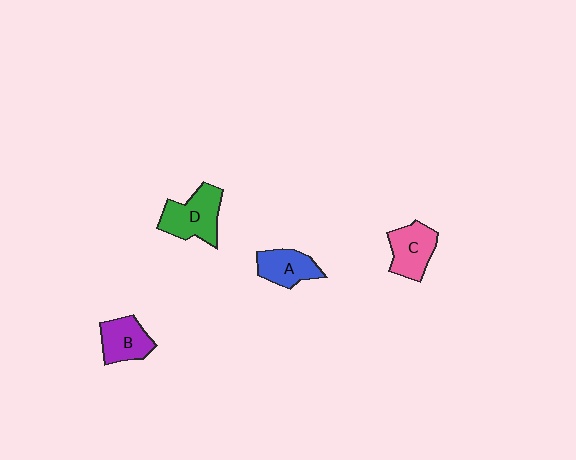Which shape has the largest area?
Shape D (green).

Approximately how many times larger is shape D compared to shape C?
Approximately 1.2 times.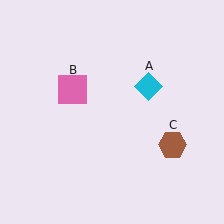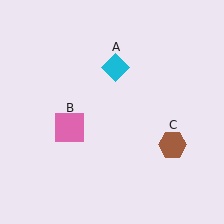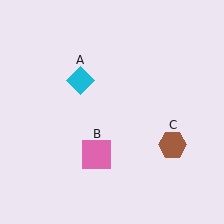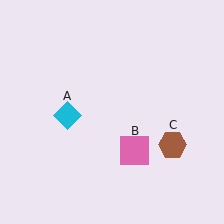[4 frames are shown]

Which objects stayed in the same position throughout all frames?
Brown hexagon (object C) remained stationary.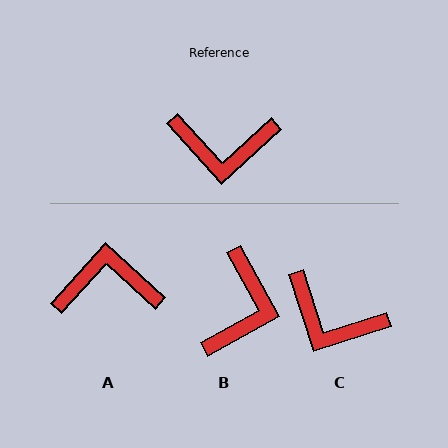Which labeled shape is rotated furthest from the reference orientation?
A, about 174 degrees away.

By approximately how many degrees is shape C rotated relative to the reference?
Approximately 24 degrees clockwise.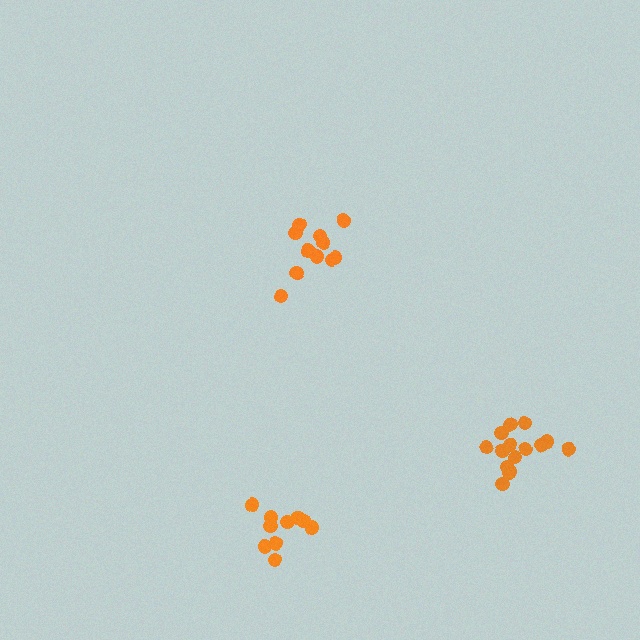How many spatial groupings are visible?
There are 3 spatial groupings.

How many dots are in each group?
Group 1: 11 dots, Group 2: 14 dots, Group 3: 11 dots (36 total).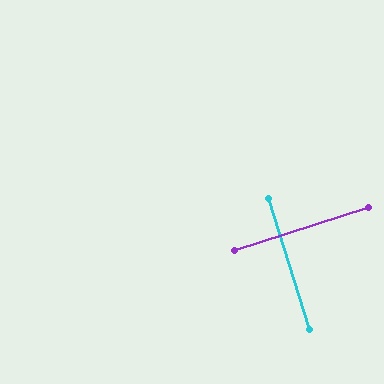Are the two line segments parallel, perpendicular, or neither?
Perpendicular — they meet at approximately 90°.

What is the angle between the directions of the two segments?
Approximately 90 degrees.